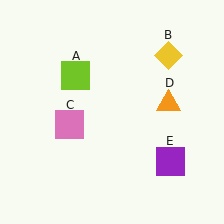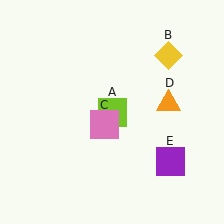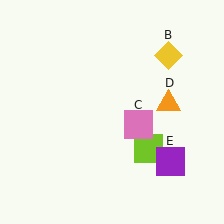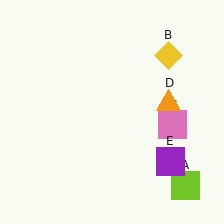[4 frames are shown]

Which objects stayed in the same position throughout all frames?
Yellow diamond (object B) and orange triangle (object D) and purple square (object E) remained stationary.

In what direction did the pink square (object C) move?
The pink square (object C) moved right.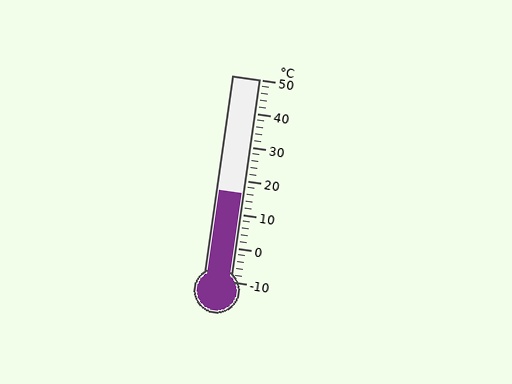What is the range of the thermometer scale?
The thermometer scale ranges from -10°C to 50°C.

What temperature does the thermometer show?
The thermometer shows approximately 16°C.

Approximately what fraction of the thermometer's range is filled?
The thermometer is filled to approximately 45% of its range.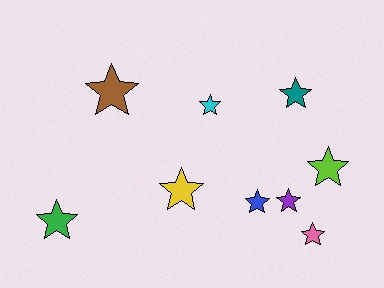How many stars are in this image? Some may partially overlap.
There are 9 stars.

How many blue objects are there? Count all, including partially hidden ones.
There is 1 blue object.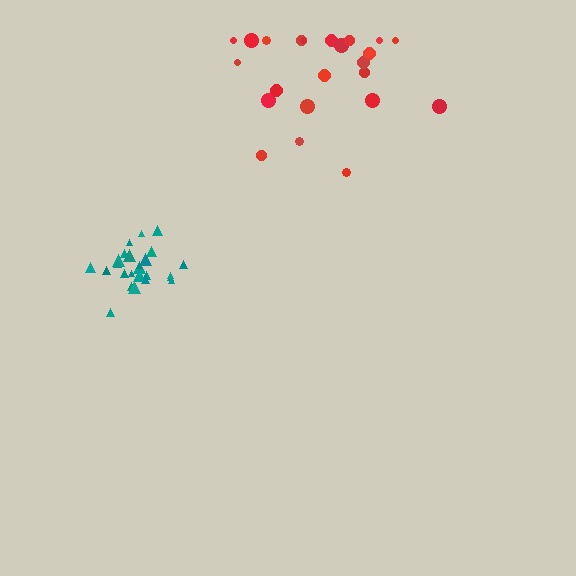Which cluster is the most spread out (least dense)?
Red.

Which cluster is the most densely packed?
Teal.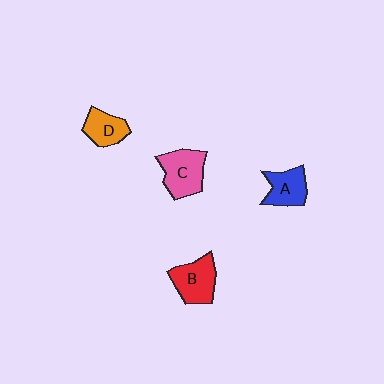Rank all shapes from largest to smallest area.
From largest to smallest: C (pink), B (red), A (blue), D (orange).